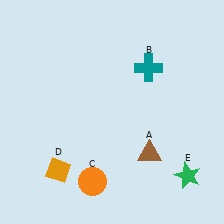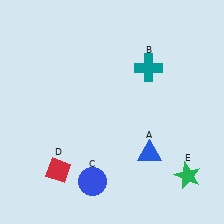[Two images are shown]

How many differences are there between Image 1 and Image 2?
There are 3 differences between the two images.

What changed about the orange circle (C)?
In Image 1, C is orange. In Image 2, it changed to blue.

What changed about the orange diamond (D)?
In Image 1, D is orange. In Image 2, it changed to red.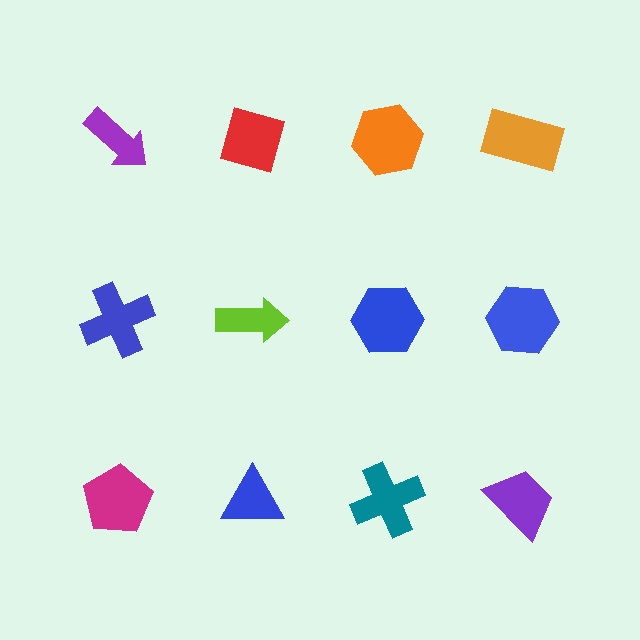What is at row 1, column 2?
A red diamond.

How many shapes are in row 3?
4 shapes.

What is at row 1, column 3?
An orange hexagon.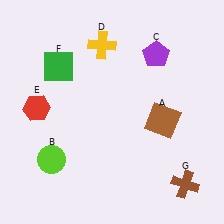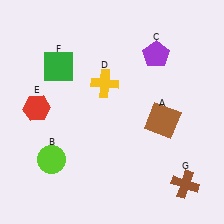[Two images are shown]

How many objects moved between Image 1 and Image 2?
1 object moved between the two images.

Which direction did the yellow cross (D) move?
The yellow cross (D) moved down.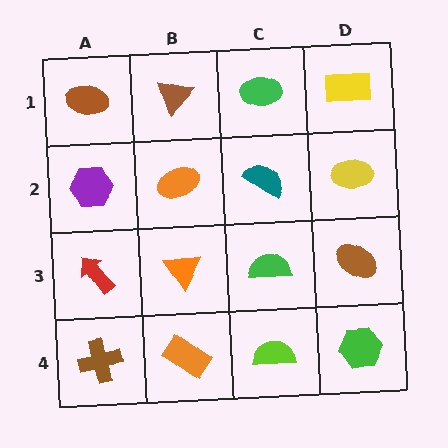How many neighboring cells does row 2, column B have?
4.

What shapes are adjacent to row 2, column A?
A brown ellipse (row 1, column A), a red arrow (row 3, column A), an orange ellipse (row 2, column B).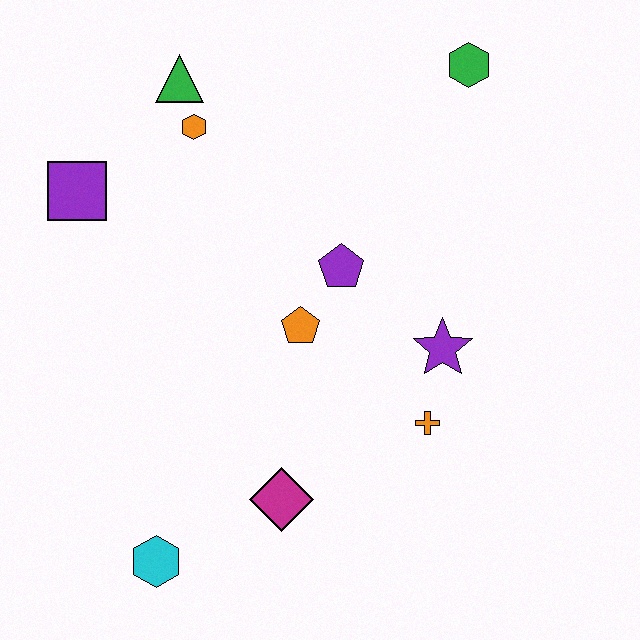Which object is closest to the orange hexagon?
The green triangle is closest to the orange hexagon.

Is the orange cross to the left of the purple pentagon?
No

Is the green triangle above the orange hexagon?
Yes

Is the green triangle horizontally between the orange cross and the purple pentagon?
No